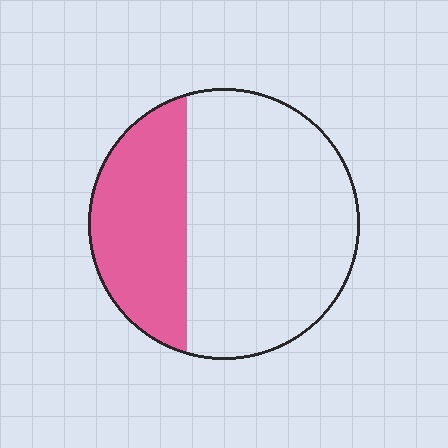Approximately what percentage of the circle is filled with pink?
Approximately 35%.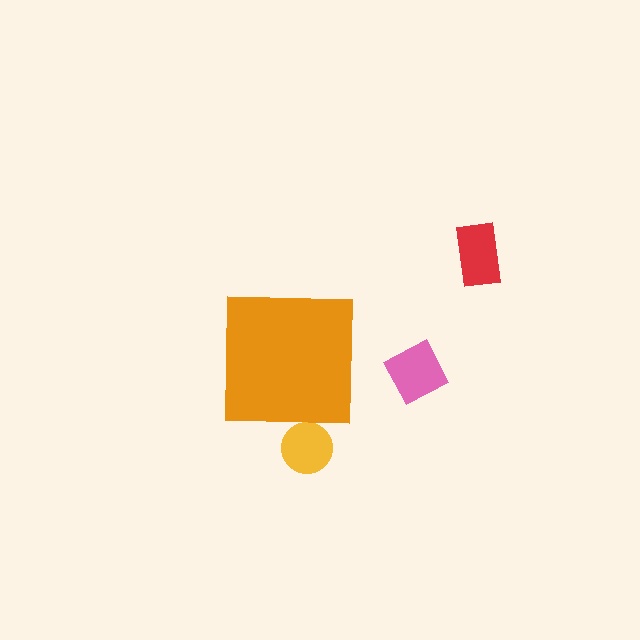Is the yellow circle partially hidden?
Yes, the yellow circle is partially hidden behind the orange square.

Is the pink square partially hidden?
No, the pink square is fully visible.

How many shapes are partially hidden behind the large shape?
1 shape is partially hidden.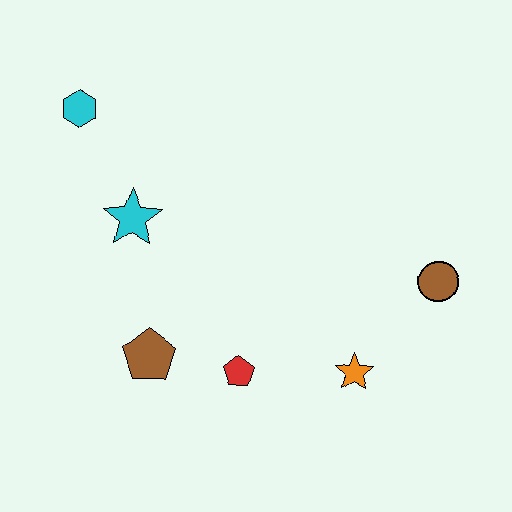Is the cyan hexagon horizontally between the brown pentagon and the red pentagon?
No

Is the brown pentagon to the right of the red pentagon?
No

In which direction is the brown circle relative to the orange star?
The brown circle is above the orange star.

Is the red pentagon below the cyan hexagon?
Yes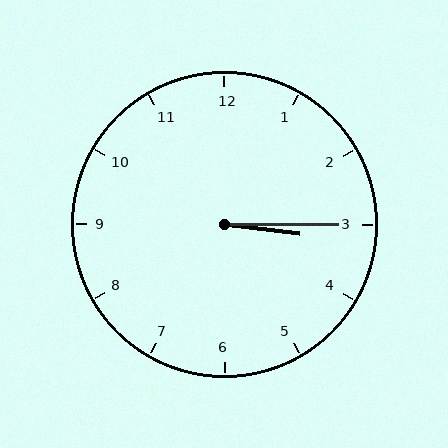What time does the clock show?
3:15.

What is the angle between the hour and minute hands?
Approximately 8 degrees.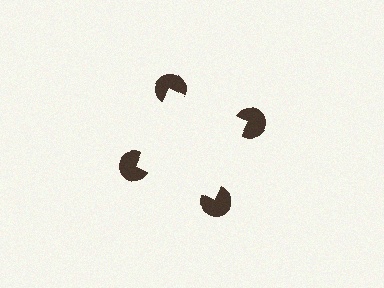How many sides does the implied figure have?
4 sides.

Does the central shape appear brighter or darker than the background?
It typically appears slightly brighter than the background, even though no actual brightness change is drawn.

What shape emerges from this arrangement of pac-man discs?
An illusory square — its edges are inferred from the aligned wedge cuts in the pac-man discs, not physically drawn.